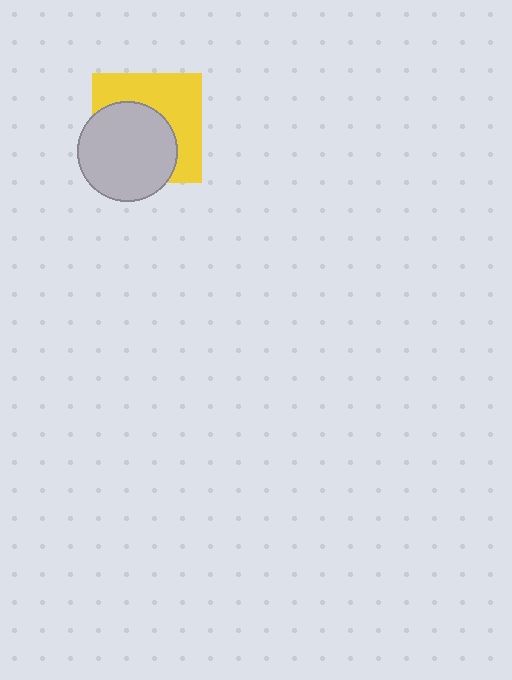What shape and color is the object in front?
The object in front is a light gray circle.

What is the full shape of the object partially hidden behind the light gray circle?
The partially hidden object is a yellow square.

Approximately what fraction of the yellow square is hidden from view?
Roughly 52% of the yellow square is hidden behind the light gray circle.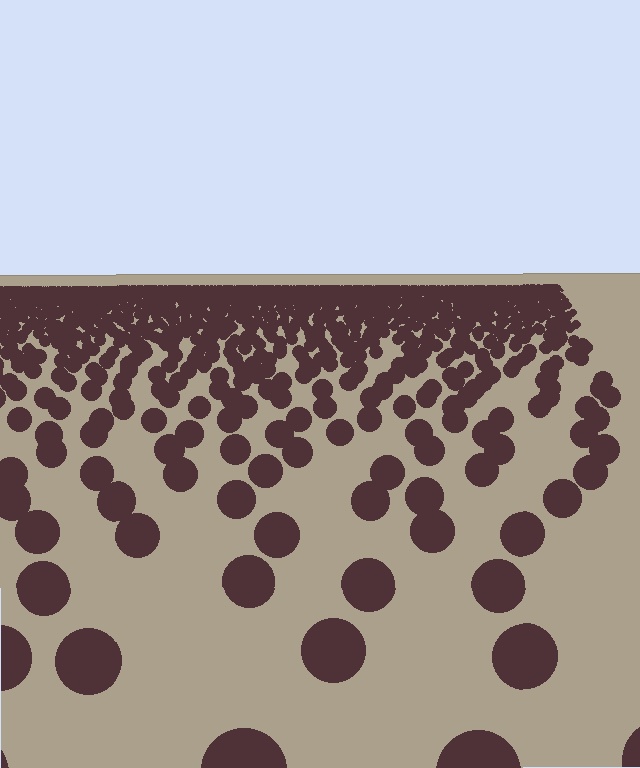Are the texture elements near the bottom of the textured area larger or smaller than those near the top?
Larger. Near the bottom, elements are closer to the viewer and appear at a bigger on-screen size.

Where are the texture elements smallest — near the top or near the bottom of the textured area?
Near the top.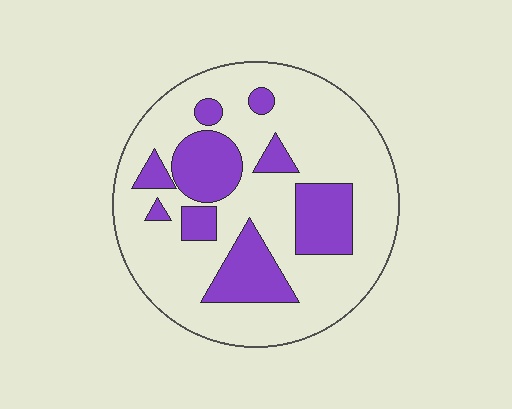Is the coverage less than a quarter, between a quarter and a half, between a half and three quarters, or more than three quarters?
Between a quarter and a half.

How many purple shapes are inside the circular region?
9.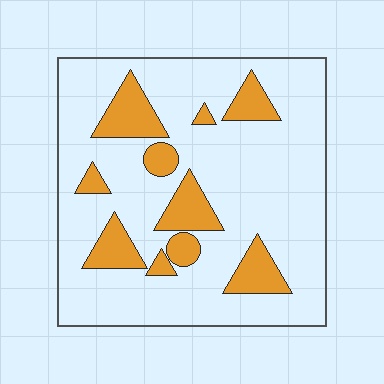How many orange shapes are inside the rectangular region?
10.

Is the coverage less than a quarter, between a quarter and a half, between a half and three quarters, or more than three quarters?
Less than a quarter.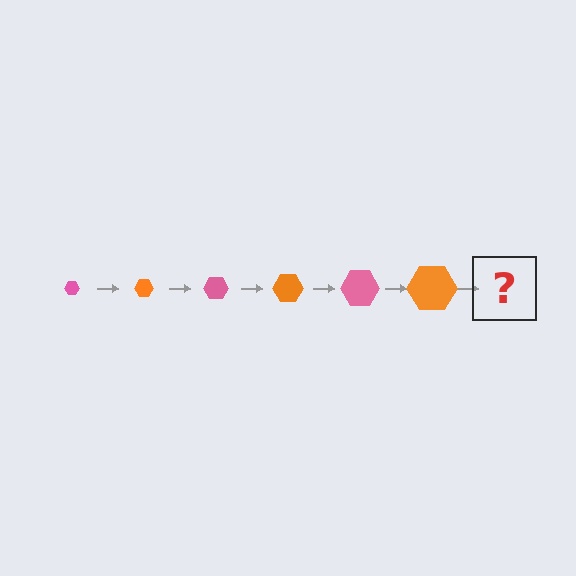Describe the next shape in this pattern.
It should be a pink hexagon, larger than the previous one.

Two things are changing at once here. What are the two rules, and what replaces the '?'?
The two rules are that the hexagon grows larger each step and the color cycles through pink and orange. The '?' should be a pink hexagon, larger than the previous one.